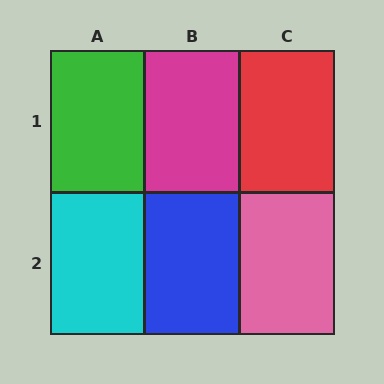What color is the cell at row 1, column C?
Red.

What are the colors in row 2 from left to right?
Cyan, blue, pink.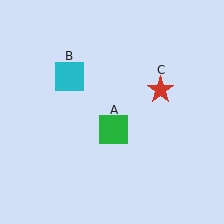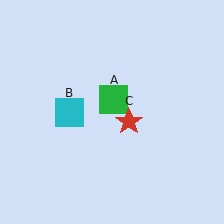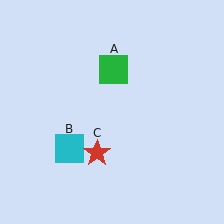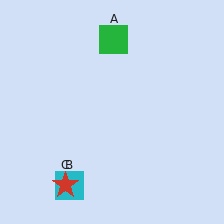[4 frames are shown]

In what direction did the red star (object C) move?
The red star (object C) moved down and to the left.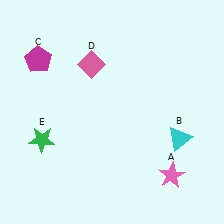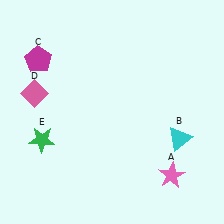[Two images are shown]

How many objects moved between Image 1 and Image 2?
1 object moved between the two images.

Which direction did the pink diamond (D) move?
The pink diamond (D) moved left.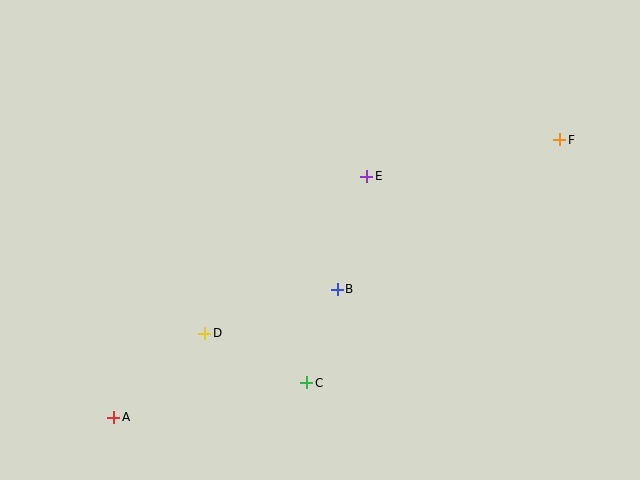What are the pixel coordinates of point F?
Point F is at (560, 140).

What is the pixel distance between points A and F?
The distance between A and F is 525 pixels.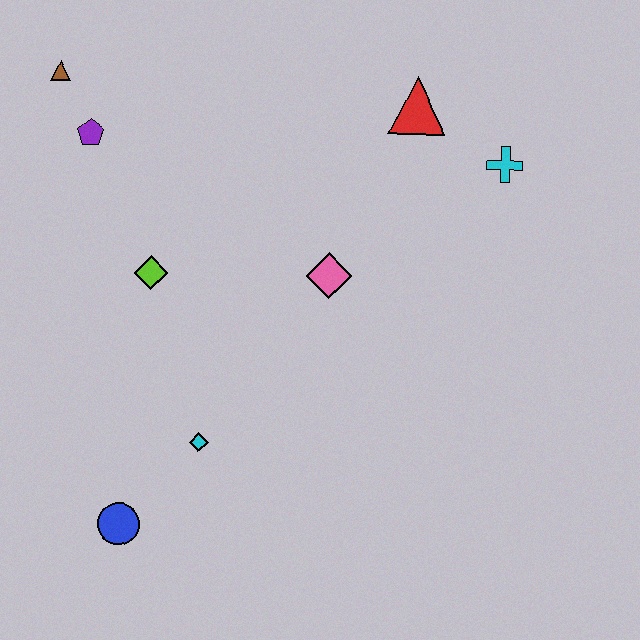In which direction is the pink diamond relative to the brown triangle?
The pink diamond is to the right of the brown triangle.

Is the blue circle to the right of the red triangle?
No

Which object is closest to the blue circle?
The cyan diamond is closest to the blue circle.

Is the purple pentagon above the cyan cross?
Yes